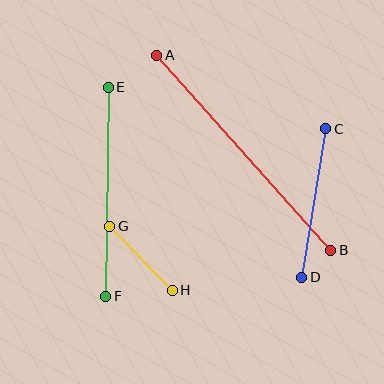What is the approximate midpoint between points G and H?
The midpoint is at approximately (141, 258) pixels.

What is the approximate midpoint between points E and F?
The midpoint is at approximately (107, 192) pixels.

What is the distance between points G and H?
The distance is approximately 90 pixels.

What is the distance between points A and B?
The distance is approximately 262 pixels.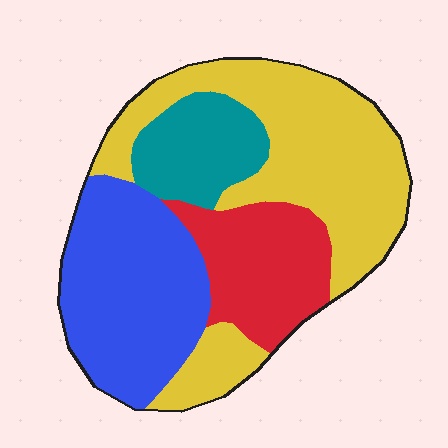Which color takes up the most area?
Yellow, at roughly 40%.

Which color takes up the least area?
Teal, at roughly 15%.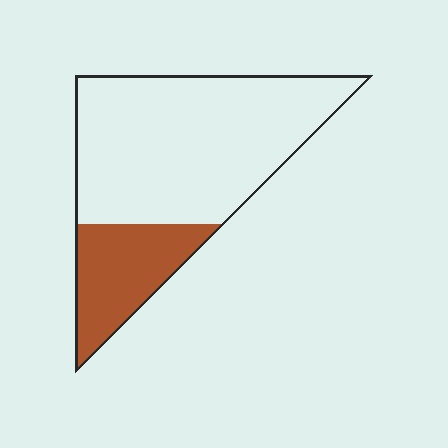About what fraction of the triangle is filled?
About one quarter (1/4).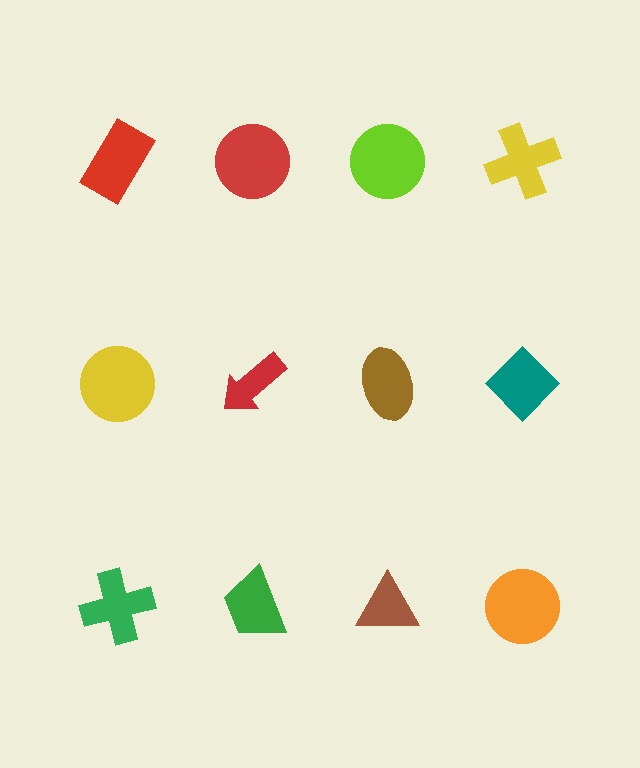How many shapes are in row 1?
4 shapes.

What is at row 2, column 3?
A brown ellipse.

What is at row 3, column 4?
An orange circle.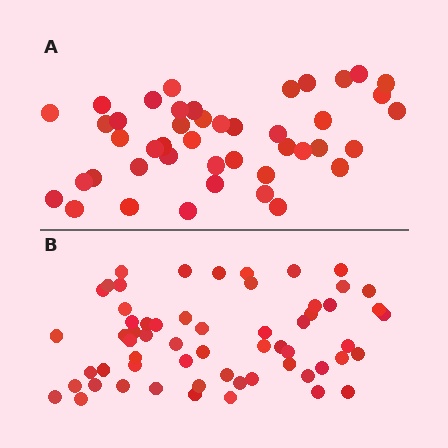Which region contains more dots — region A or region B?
Region B (the bottom region) has more dots.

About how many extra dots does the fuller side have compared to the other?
Region B has approximately 15 more dots than region A.